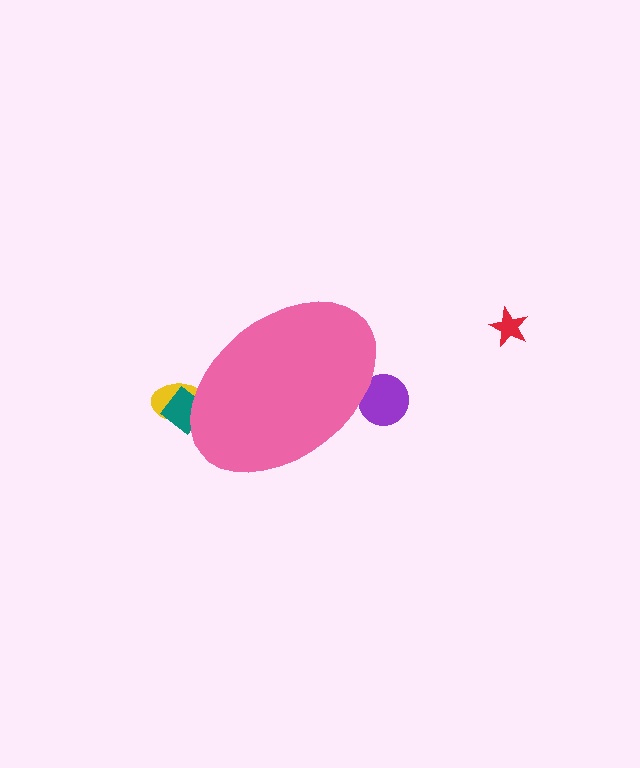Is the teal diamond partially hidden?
Yes, the teal diamond is partially hidden behind the pink ellipse.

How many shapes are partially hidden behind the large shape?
3 shapes are partially hidden.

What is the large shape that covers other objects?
A pink ellipse.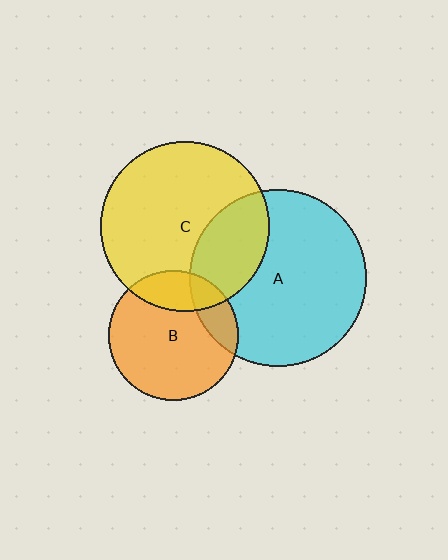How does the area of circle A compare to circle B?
Approximately 1.9 times.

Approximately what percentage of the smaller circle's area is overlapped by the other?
Approximately 15%.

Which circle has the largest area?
Circle A (cyan).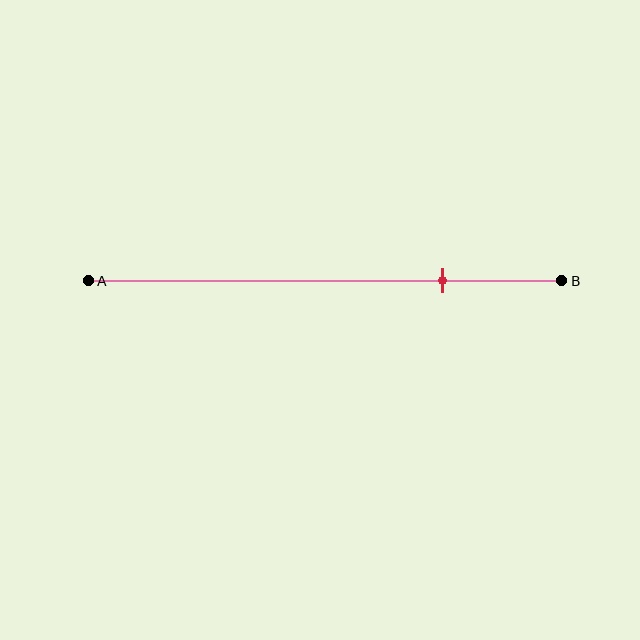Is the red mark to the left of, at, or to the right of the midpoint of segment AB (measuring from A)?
The red mark is to the right of the midpoint of segment AB.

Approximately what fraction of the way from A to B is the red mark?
The red mark is approximately 75% of the way from A to B.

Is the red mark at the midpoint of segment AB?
No, the mark is at about 75% from A, not at the 50% midpoint.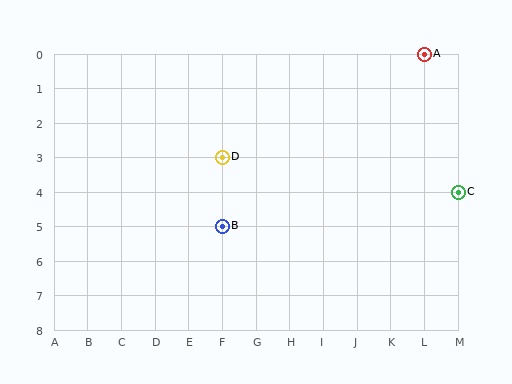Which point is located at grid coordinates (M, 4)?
Point C is at (M, 4).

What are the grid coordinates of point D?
Point D is at grid coordinates (F, 3).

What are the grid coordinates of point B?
Point B is at grid coordinates (F, 5).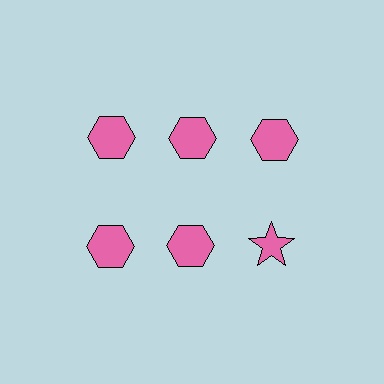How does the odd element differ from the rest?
It has a different shape: star instead of hexagon.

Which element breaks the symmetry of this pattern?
The pink star in the second row, center column breaks the symmetry. All other shapes are pink hexagons.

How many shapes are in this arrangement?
There are 6 shapes arranged in a grid pattern.